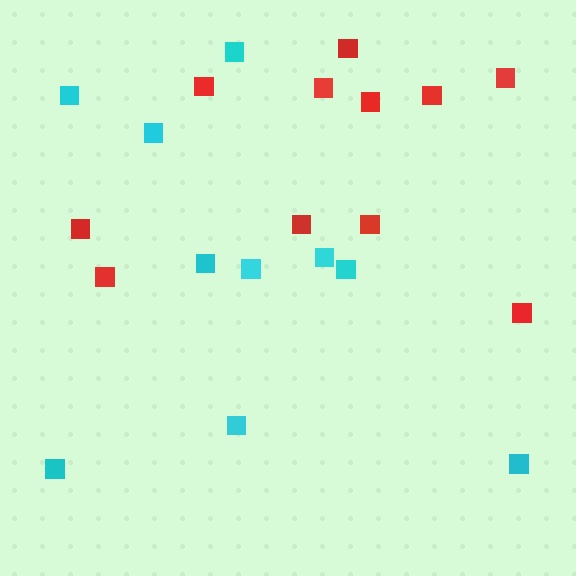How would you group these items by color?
There are 2 groups: one group of cyan squares (10) and one group of red squares (11).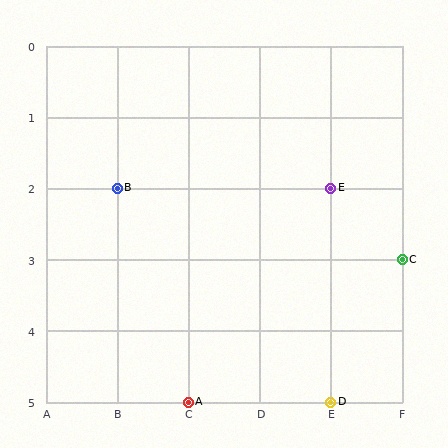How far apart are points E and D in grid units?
Points E and D are 3 rows apart.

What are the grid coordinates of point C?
Point C is at grid coordinates (F, 3).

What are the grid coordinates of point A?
Point A is at grid coordinates (C, 5).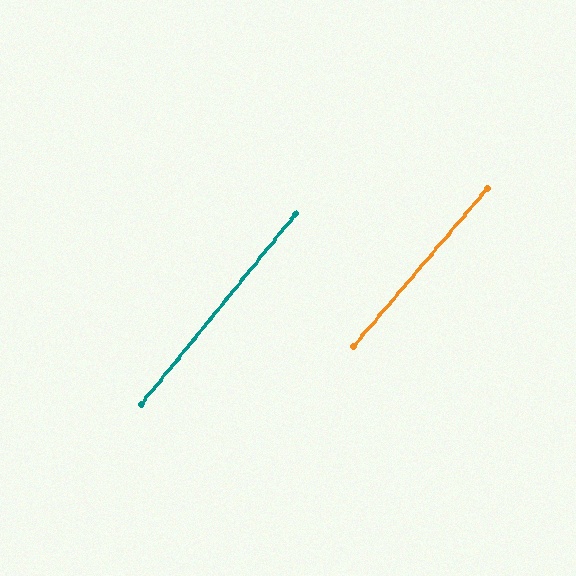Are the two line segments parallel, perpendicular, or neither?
Parallel — their directions differ by only 1.2°.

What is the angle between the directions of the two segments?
Approximately 1 degree.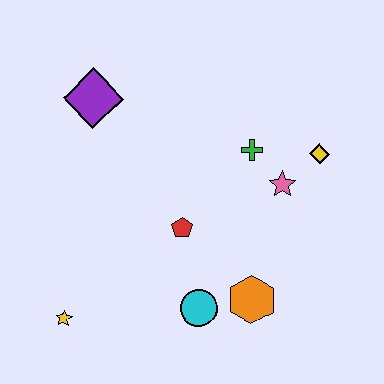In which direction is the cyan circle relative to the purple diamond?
The cyan circle is below the purple diamond.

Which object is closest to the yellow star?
The cyan circle is closest to the yellow star.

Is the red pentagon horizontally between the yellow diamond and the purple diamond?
Yes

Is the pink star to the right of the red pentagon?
Yes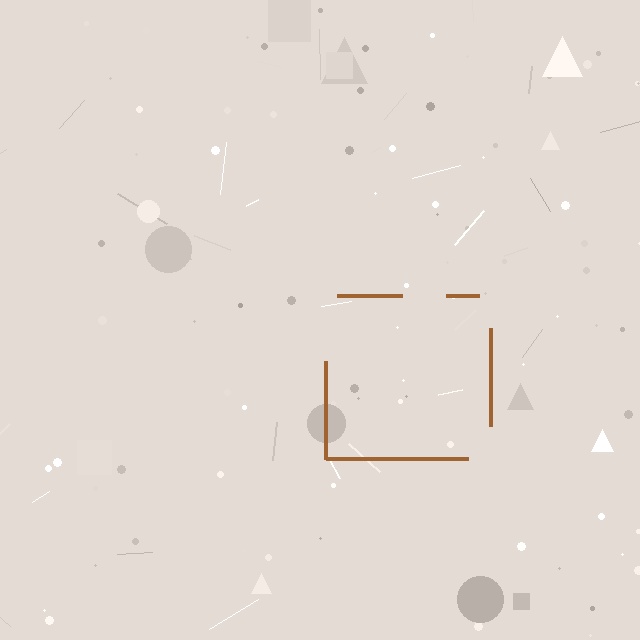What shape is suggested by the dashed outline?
The dashed outline suggests a square.